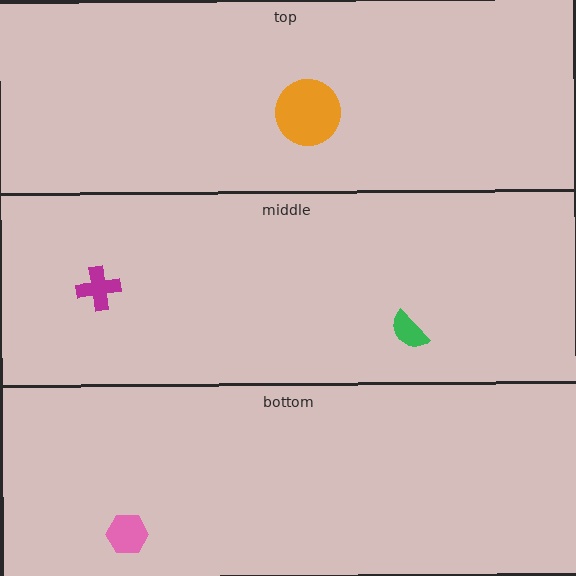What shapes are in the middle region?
The green semicircle, the magenta cross.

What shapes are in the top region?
The orange circle.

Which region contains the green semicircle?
The middle region.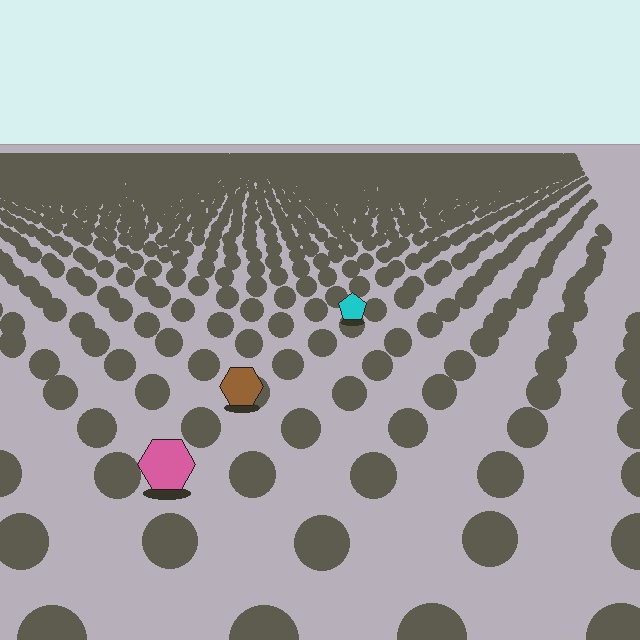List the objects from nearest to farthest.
From nearest to farthest: the pink hexagon, the brown hexagon, the cyan pentagon.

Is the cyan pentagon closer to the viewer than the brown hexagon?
No. The brown hexagon is closer — you can tell from the texture gradient: the ground texture is coarser near it.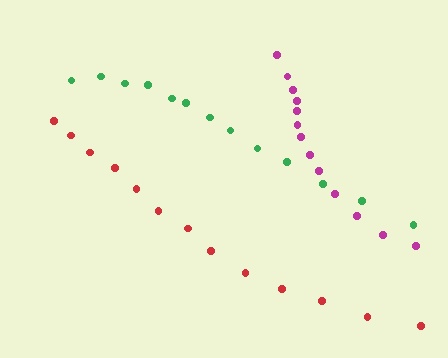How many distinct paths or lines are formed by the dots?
There are 3 distinct paths.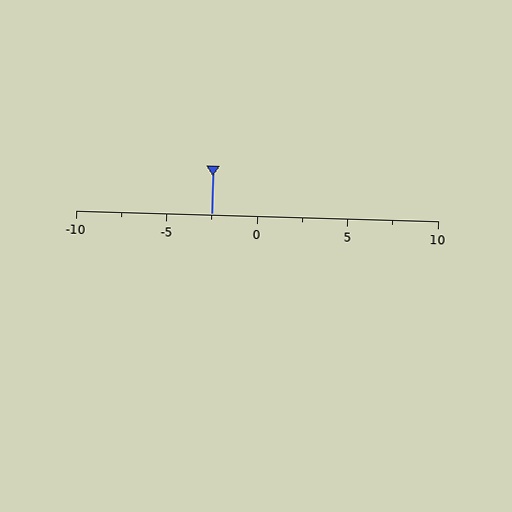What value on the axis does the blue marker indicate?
The marker indicates approximately -2.5.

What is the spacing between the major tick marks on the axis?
The major ticks are spaced 5 apart.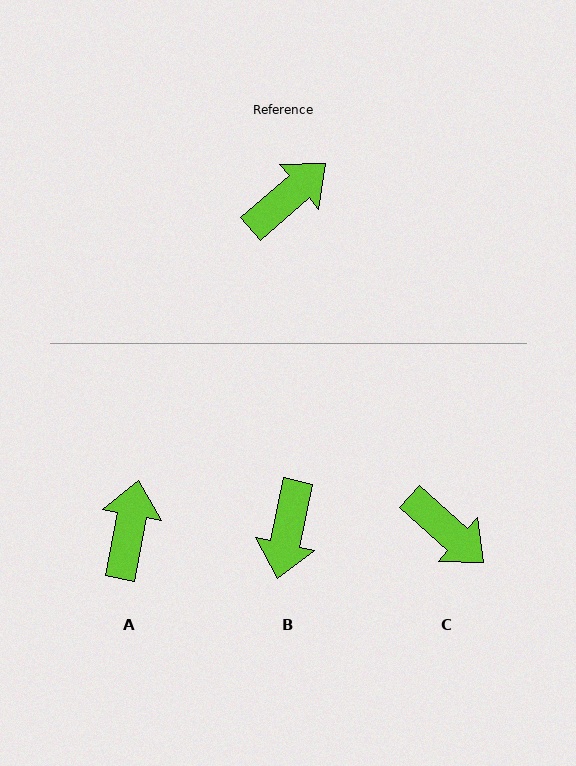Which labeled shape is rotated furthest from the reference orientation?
B, about 143 degrees away.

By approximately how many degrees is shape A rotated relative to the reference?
Approximately 38 degrees counter-clockwise.